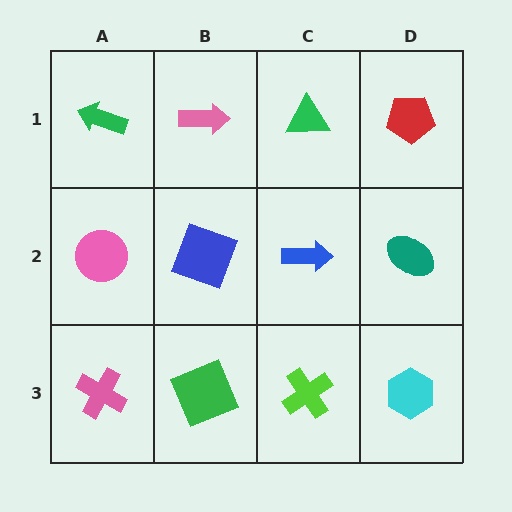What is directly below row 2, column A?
A pink cross.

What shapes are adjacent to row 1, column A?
A pink circle (row 2, column A), a pink arrow (row 1, column B).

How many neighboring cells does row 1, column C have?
3.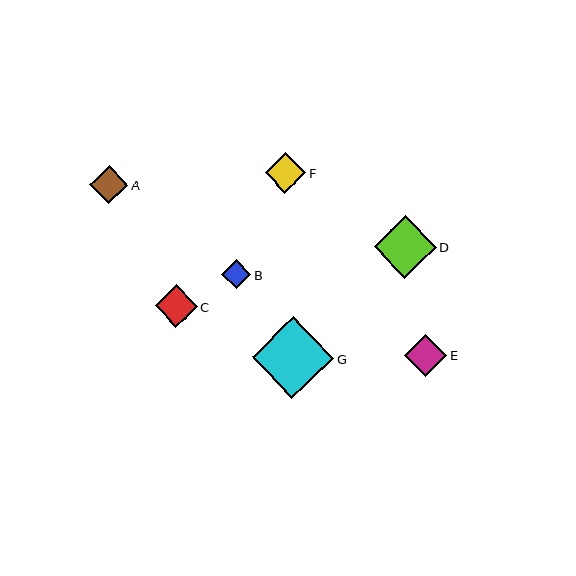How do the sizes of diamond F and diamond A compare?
Diamond F and diamond A are approximately the same size.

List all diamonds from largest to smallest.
From largest to smallest: G, D, E, C, F, A, B.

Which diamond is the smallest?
Diamond B is the smallest with a size of approximately 29 pixels.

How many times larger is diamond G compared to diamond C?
Diamond G is approximately 1.9 times the size of diamond C.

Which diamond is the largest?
Diamond G is the largest with a size of approximately 82 pixels.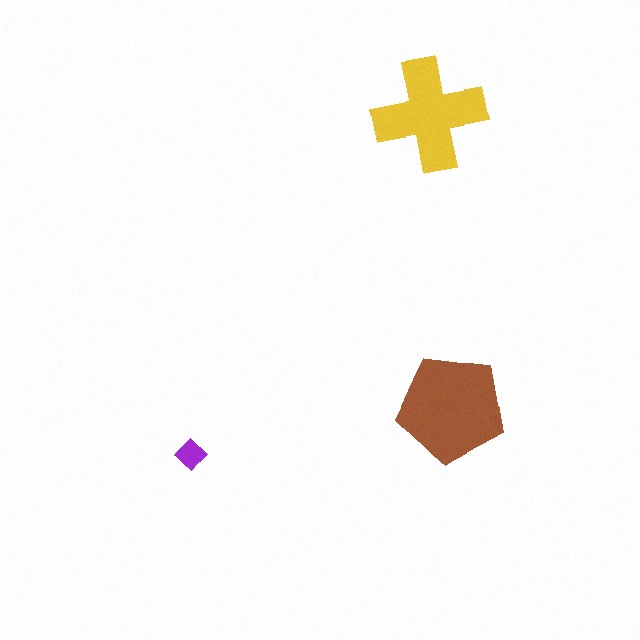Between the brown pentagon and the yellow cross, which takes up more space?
The brown pentagon.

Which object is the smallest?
The purple diamond.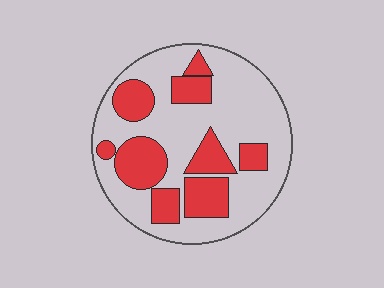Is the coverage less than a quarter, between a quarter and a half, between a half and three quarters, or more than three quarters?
Between a quarter and a half.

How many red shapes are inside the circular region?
9.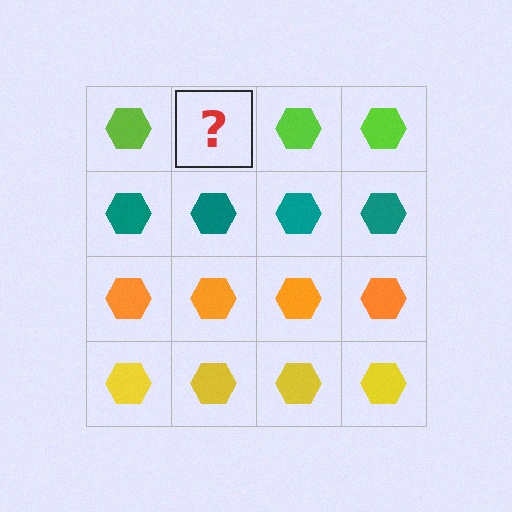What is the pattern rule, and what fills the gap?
The rule is that each row has a consistent color. The gap should be filled with a lime hexagon.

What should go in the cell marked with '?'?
The missing cell should contain a lime hexagon.